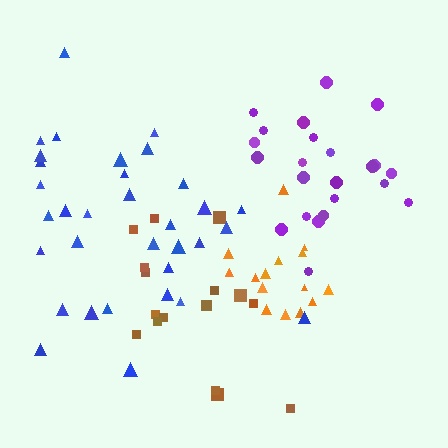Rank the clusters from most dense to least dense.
orange, purple, blue, brown.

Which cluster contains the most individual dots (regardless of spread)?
Blue (33).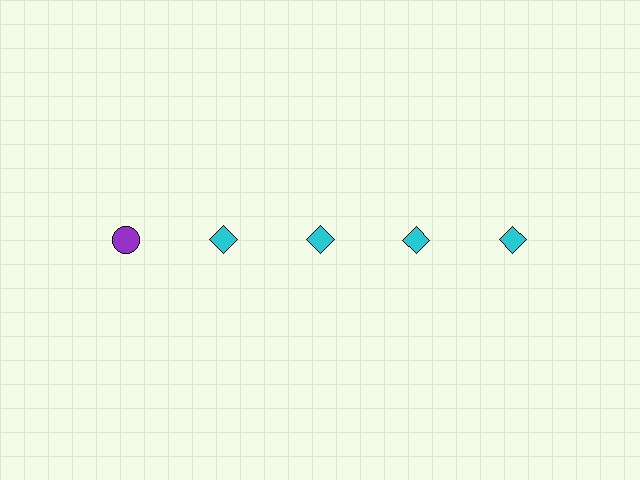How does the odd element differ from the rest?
It differs in both color (purple instead of cyan) and shape (circle instead of diamond).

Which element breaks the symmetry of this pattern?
The purple circle in the top row, leftmost column breaks the symmetry. All other shapes are cyan diamonds.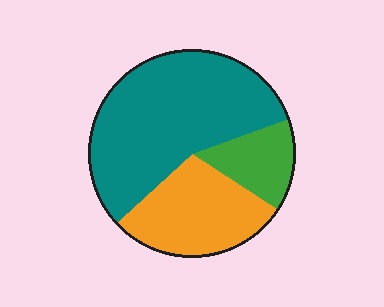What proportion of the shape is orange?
Orange takes up between a sixth and a third of the shape.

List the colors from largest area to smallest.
From largest to smallest: teal, orange, green.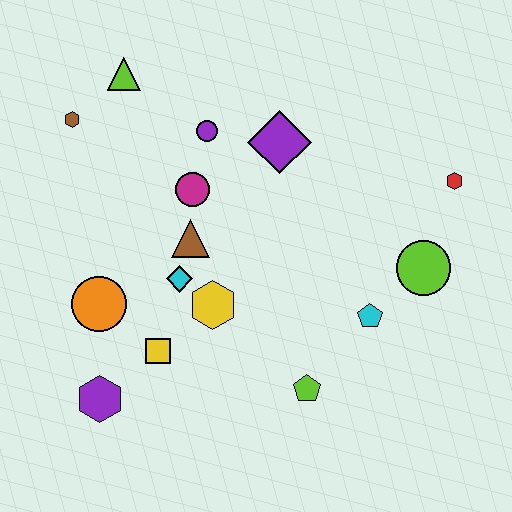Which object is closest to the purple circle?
The magenta circle is closest to the purple circle.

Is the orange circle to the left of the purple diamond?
Yes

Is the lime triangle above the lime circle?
Yes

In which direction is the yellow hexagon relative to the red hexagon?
The yellow hexagon is to the left of the red hexagon.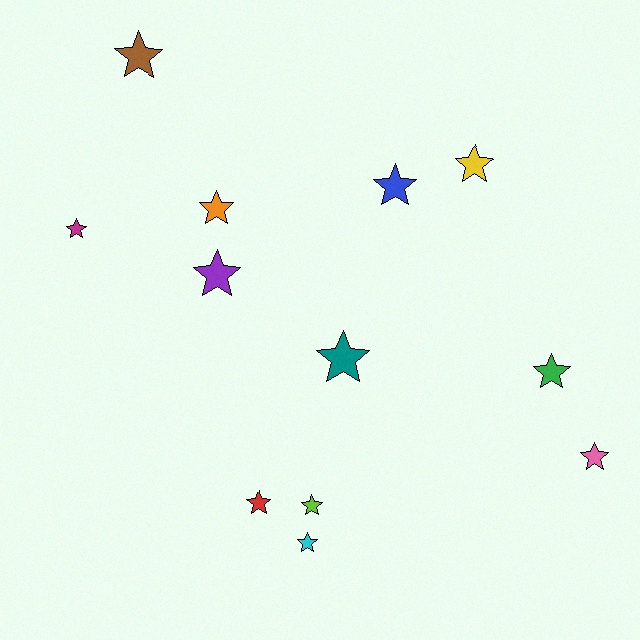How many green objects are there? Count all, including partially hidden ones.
There is 1 green object.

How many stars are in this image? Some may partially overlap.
There are 12 stars.